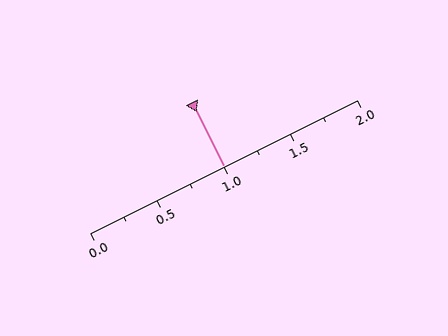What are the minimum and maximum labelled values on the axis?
The axis runs from 0.0 to 2.0.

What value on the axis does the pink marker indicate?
The marker indicates approximately 1.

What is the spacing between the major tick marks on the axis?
The major ticks are spaced 0.5 apart.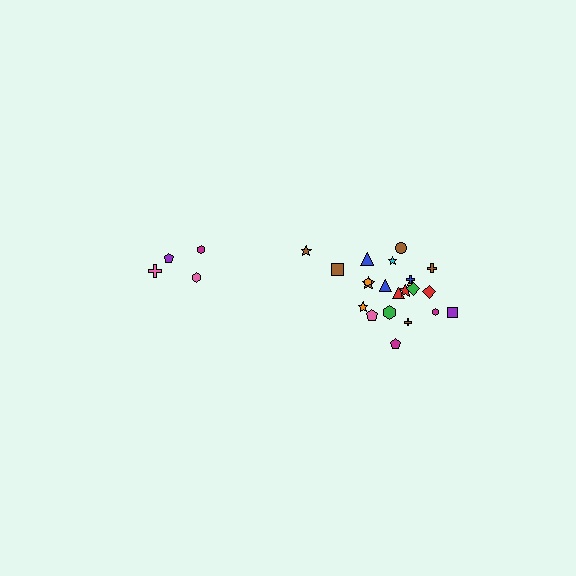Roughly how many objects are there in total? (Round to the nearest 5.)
Roughly 25 objects in total.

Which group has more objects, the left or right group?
The right group.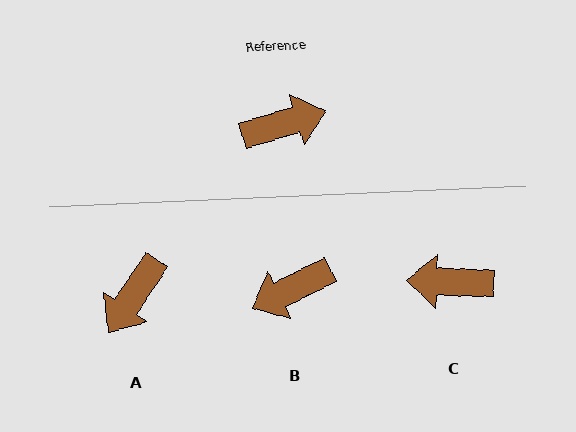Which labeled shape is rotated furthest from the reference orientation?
B, about 171 degrees away.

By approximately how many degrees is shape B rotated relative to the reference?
Approximately 171 degrees clockwise.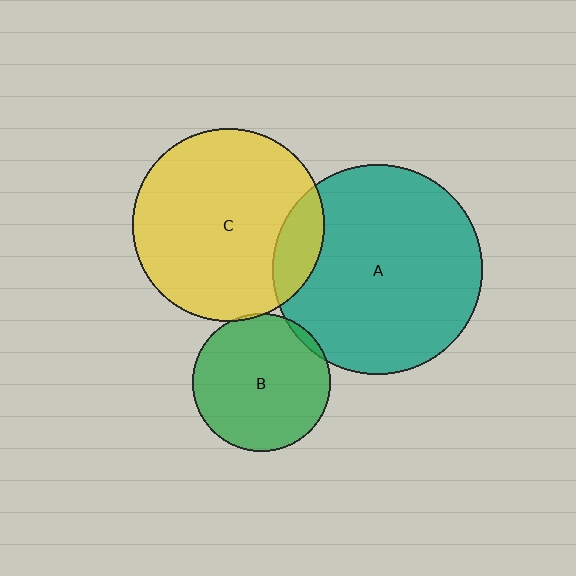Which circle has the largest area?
Circle A (teal).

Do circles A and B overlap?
Yes.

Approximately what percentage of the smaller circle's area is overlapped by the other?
Approximately 5%.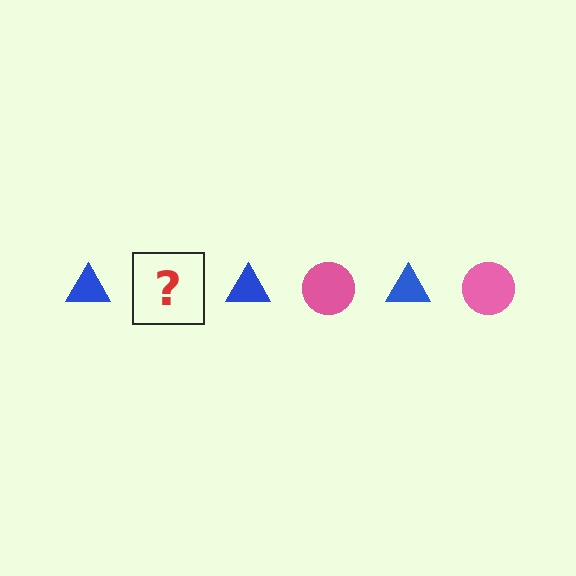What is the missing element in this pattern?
The missing element is a pink circle.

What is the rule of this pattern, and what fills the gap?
The rule is that the pattern alternates between blue triangle and pink circle. The gap should be filled with a pink circle.